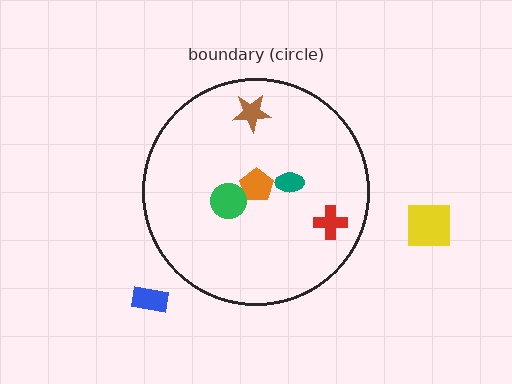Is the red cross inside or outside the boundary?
Inside.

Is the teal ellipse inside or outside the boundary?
Inside.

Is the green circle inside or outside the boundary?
Inside.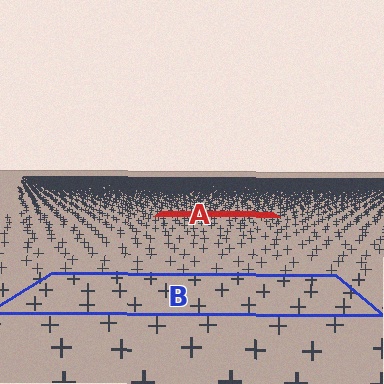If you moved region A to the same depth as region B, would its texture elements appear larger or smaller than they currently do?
They would appear larger. At a closer depth, the same texture elements are projected at a bigger on-screen size.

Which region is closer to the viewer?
Region B is closer. The texture elements there are larger and more spread out.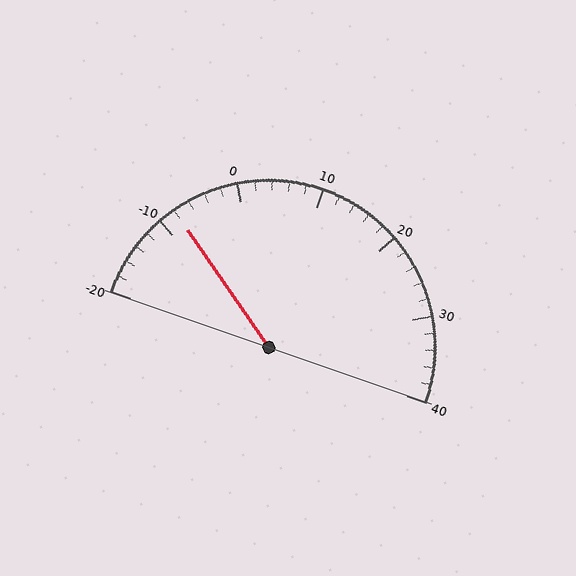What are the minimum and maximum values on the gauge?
The gauge ranges from -20 to 40.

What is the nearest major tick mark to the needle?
The nearest major tick mark is -10.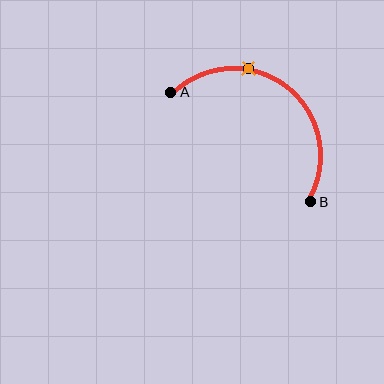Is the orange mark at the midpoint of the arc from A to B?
No. The orange mark lies on the arc but is closer to endpoint A. The arc midpoint would be at the point on the curve equidistant along the arc from both A and B.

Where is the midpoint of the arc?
The arc midpoint is the point on the curve farthest from the straight line joining A and B. It sits above and to the right of that line.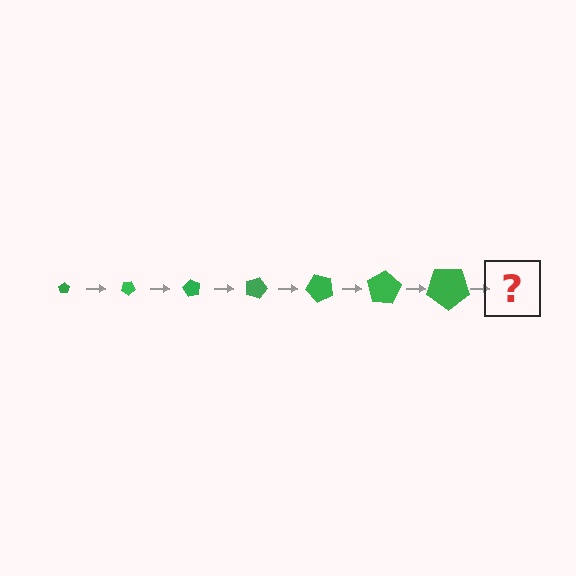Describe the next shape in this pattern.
It should be a pentagon, larger than the previous one and rotated 210 degrees from the start.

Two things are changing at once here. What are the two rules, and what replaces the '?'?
The two rules are that the pentagon grows larger each step and it rotates 30 degrees each step. The '?' should be a pentagon, larger than the previous one and rotated 210 degrees from the start.